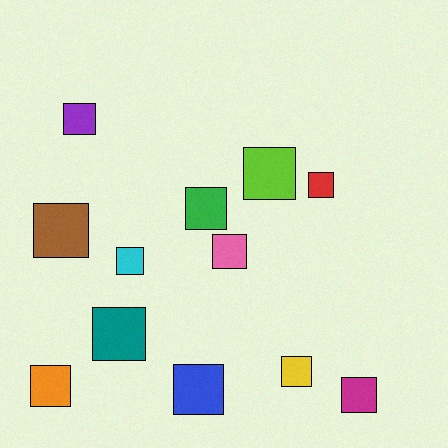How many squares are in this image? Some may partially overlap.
There are 12 squares.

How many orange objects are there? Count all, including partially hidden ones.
There is 1 orange object.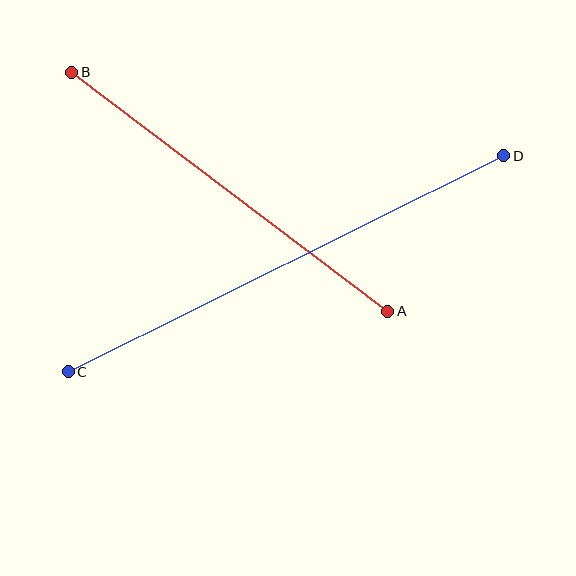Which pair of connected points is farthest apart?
Points C and D are farthest apart.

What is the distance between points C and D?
The distance is approximately 486 pixels.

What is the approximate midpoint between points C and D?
The midpoint is at approximately (286, 264) pixels.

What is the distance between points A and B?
The distance is approximately 396 pixels.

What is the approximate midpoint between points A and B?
The midpoint is at approximately (230, 192) pixels.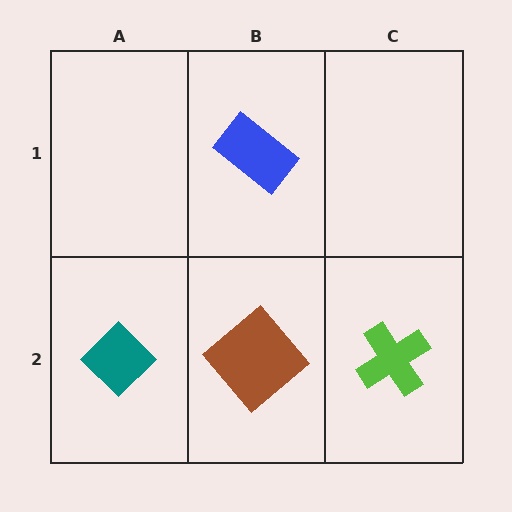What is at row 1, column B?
A blue rectangle.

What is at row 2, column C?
A lime cross.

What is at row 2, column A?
A teal diamond.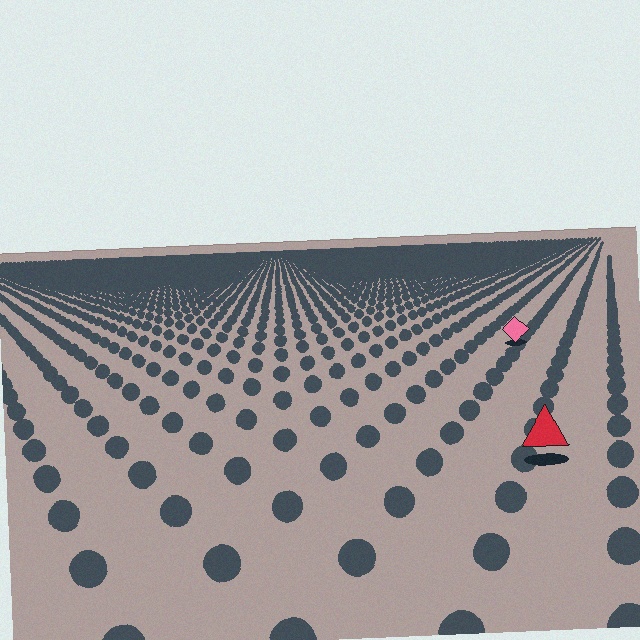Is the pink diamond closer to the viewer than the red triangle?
No. The red triangle is closer — you can tell from the texture gradient: the ground texture is coarser near it.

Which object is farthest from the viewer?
The pink diamond is farthest from the viewer. It appears smaller and the ground texture around it is denser.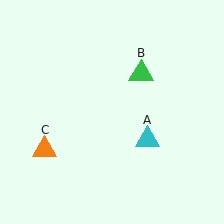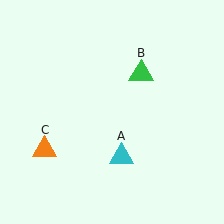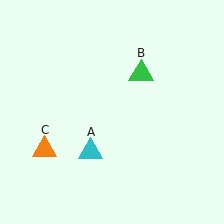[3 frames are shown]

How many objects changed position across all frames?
1 object changed position: cyan triangle (object A).